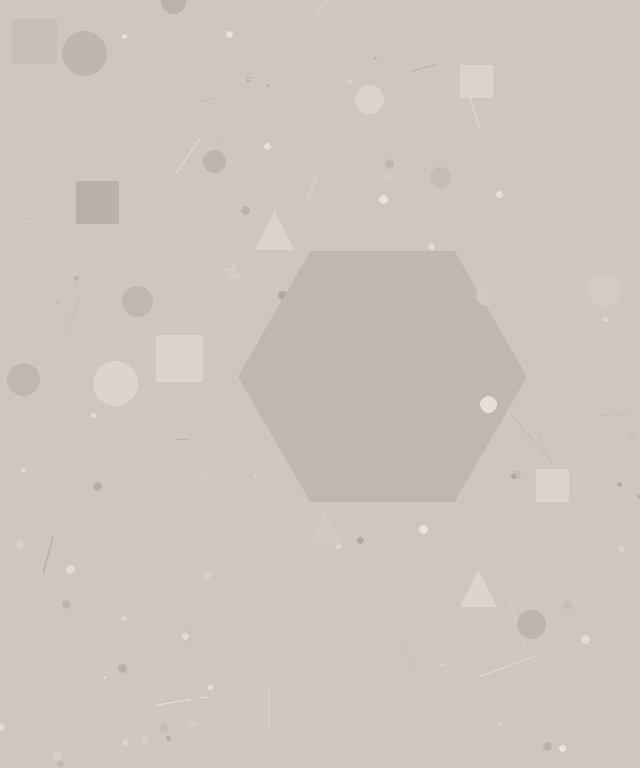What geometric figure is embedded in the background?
A hexagon is embedded in the background.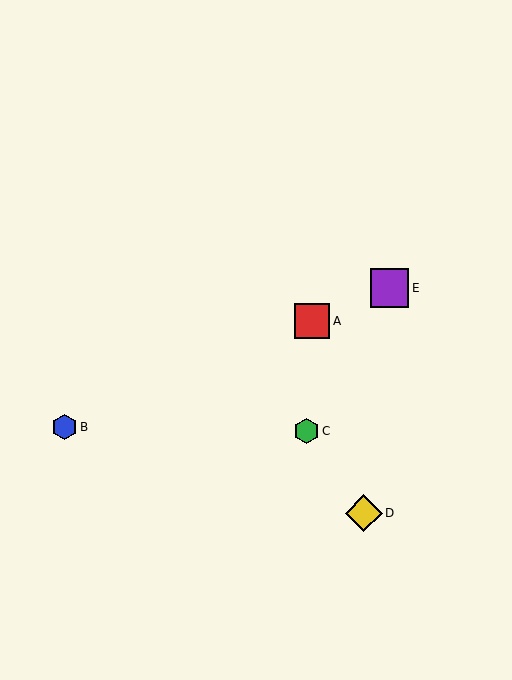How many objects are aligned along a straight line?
3 objects (A, B, E) are aligned along a straight line.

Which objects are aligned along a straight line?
Objects A, B, E are aligned along a straight line.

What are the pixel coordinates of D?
Object D is at (364, 513).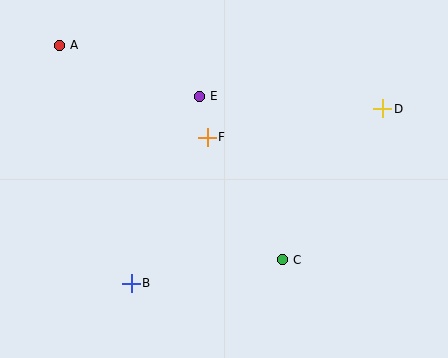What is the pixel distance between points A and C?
The distance between A and C is 310 pixels.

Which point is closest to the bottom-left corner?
Point B is closest to the bottom-left corner.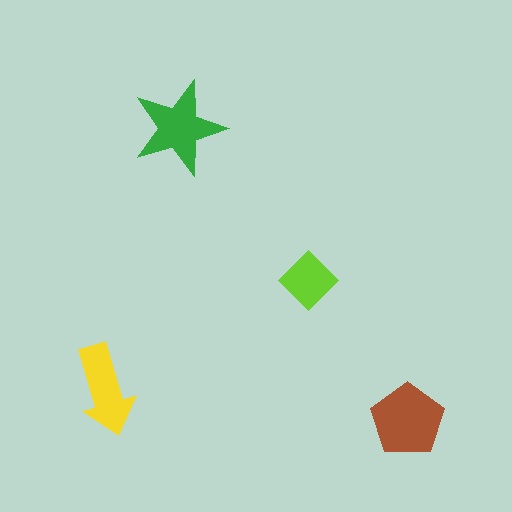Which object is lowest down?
The brown pentagon is bottommost.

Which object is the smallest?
The lime diamond.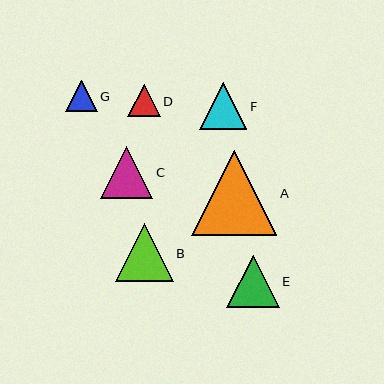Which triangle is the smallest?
Triangle G is the smallest with a size of approximately 31 pixels.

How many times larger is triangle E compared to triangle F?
Triangle E is approximately 1.1 times the size of triangle F.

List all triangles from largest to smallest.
From largest to smallest: A, B, E, C, F, D, G.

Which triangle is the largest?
Triangle A is the largest with a size of approximately 85 pixels.